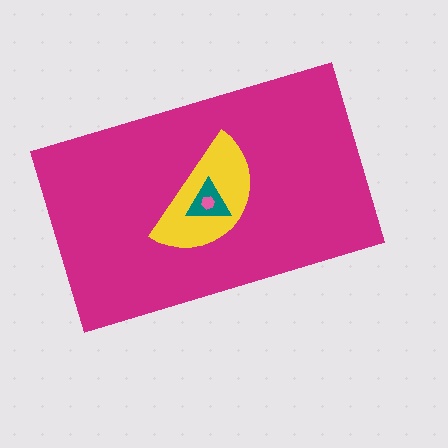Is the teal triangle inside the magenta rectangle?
Yes.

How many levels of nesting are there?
4.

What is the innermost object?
The pink hexagon.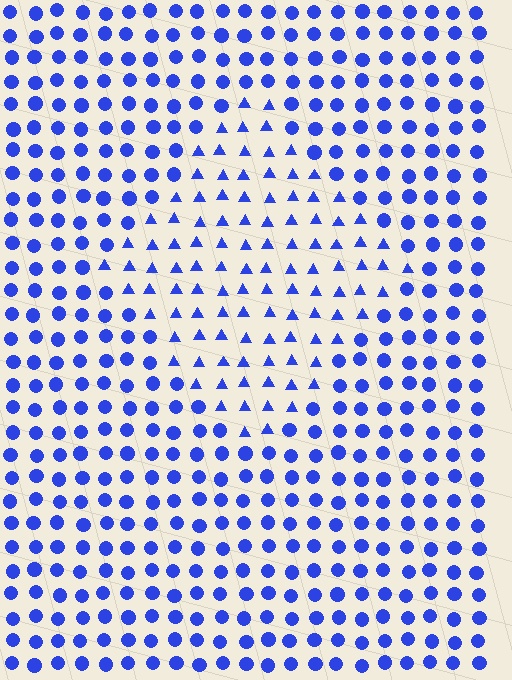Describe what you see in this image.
The image is filled with small blue elements arranged in a uniform grid. A diamond-shaped region contains triangles, while the surrounding area contains circles. The boundary is defined purely by the change in element shape.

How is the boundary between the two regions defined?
The boundary is defined by a change in element shape: triangles inside vs. circles outside. All elements share the same color and spacing.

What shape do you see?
I see a diamond.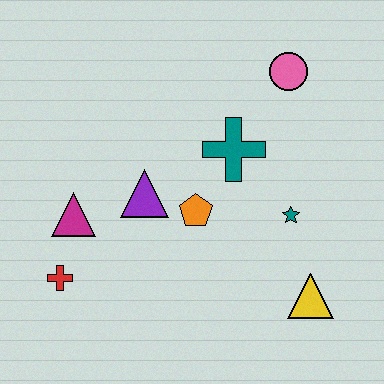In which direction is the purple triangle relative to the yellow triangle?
The purple triangle is to the left of the yellow triangle.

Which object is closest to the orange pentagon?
The purple triangle is closest to the orange pentagon.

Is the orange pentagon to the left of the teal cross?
Yes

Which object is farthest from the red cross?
The pink circle is farthest from the red cross.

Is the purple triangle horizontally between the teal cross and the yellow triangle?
No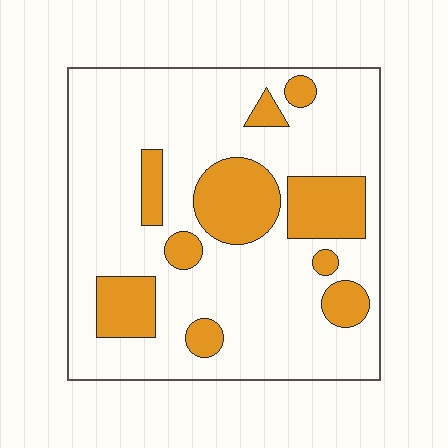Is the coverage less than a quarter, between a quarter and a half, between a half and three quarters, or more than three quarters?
Less than a quarter.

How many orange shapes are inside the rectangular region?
10.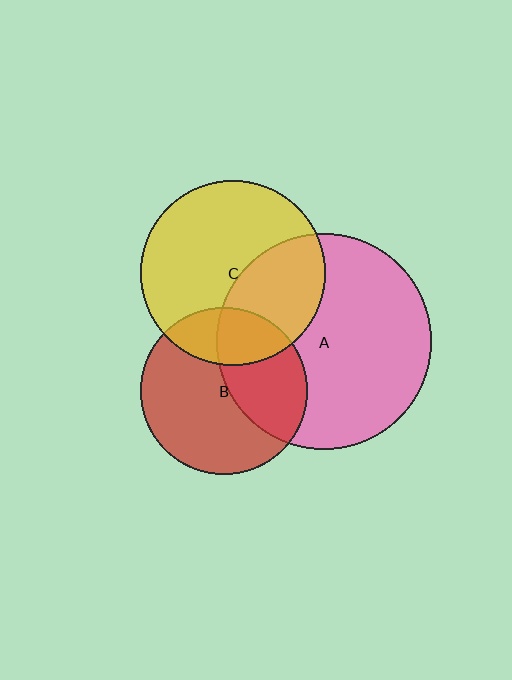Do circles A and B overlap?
Yes.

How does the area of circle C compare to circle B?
Approximately 1.2 times.